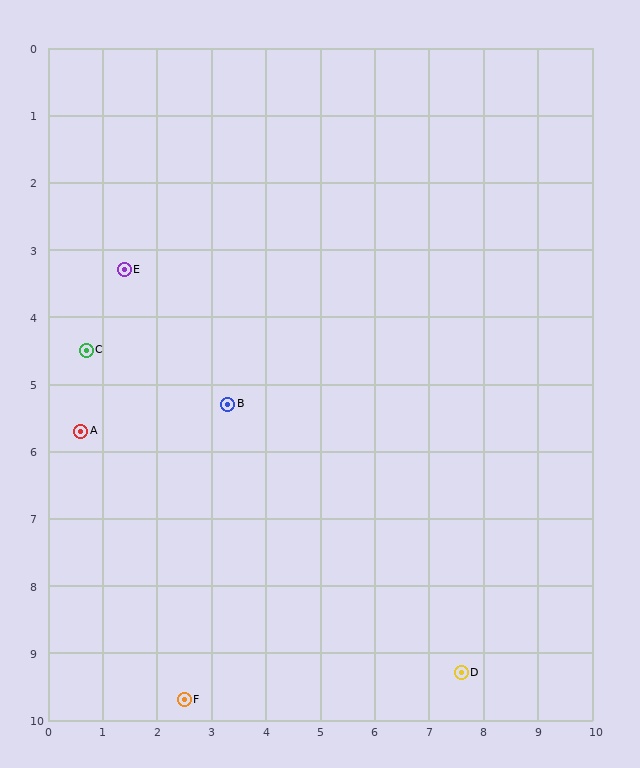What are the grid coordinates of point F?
Point F is at approximately (2.5, 9.7).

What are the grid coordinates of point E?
Point E is at approximately (1.4, 3.3).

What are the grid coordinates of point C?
Point C is at approximately (0.7, 4.5).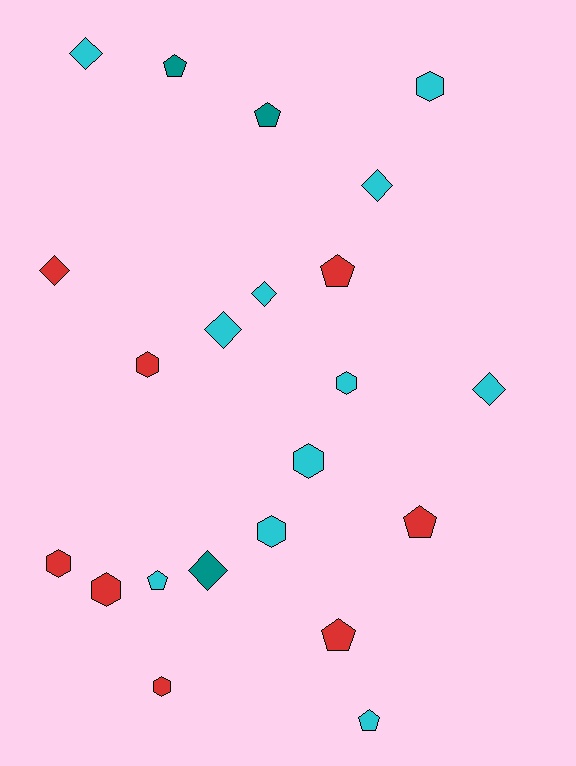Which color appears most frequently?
Cyan, with 11 objects.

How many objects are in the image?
There are 22 objects.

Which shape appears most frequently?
Hexagon, with 8 objects.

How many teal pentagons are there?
There are 2 teal pentagons.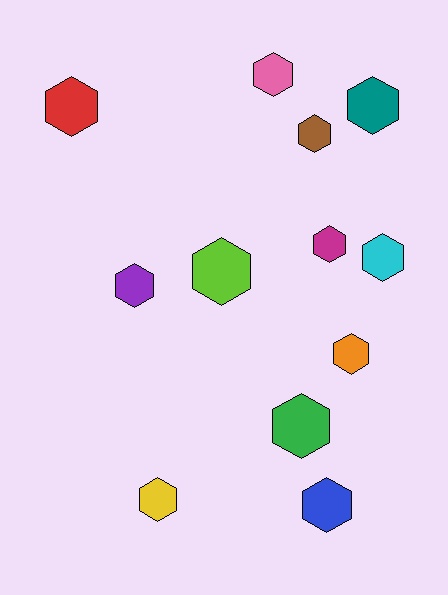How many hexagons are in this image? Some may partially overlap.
There are 12 hexagons.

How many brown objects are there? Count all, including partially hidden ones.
There is 1 brown object.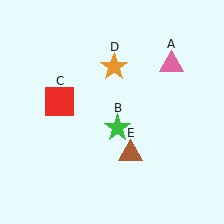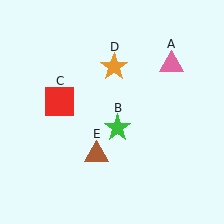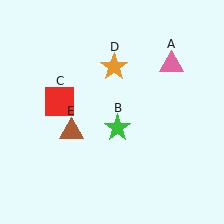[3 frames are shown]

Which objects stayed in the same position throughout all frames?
Pink triangle (object A) and green star (object B) and red square (object C) and orange star (object D) remained stationary.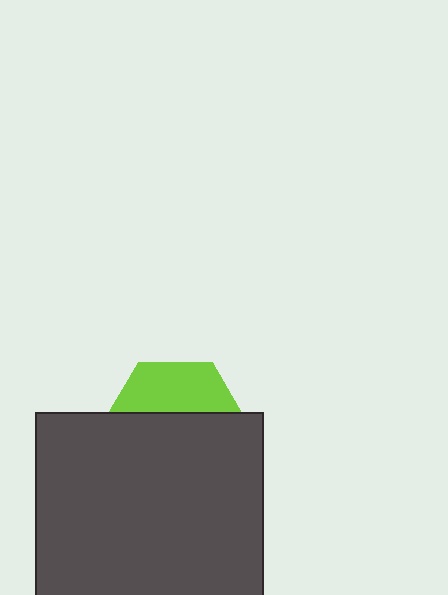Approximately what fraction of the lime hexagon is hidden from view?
Roughly 65% of the lime hexagon is hidden behind the dark gray square.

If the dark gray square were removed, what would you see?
You would see the complete lime hexagon.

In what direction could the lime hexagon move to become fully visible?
The lime hexagon could move up. That would shift it out from behind the dark gray square entirely.